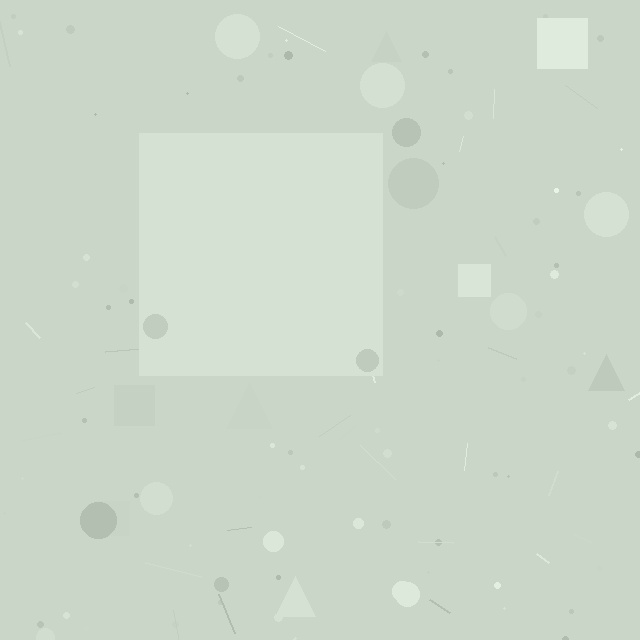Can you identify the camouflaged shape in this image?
The camouflaged shape is a square.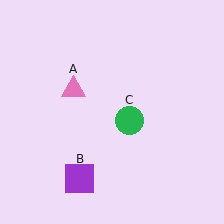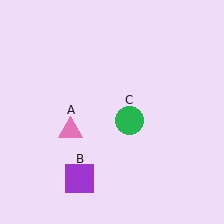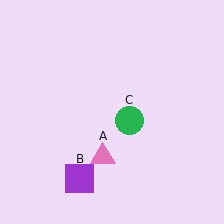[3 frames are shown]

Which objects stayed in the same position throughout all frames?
Purple square (object B) and green circle (object C) remained stationary.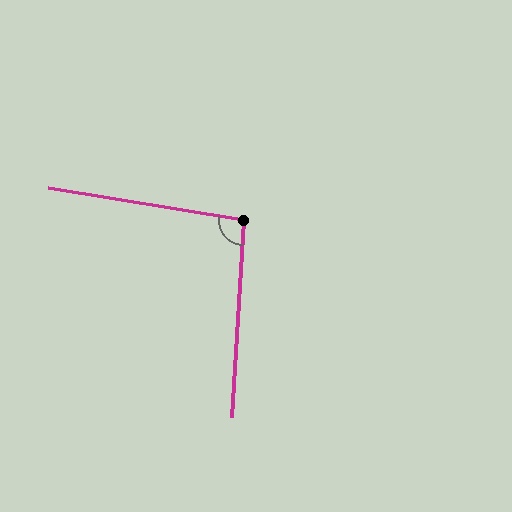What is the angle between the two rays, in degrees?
Approximately 96 degrees.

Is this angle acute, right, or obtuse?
It is obtuse.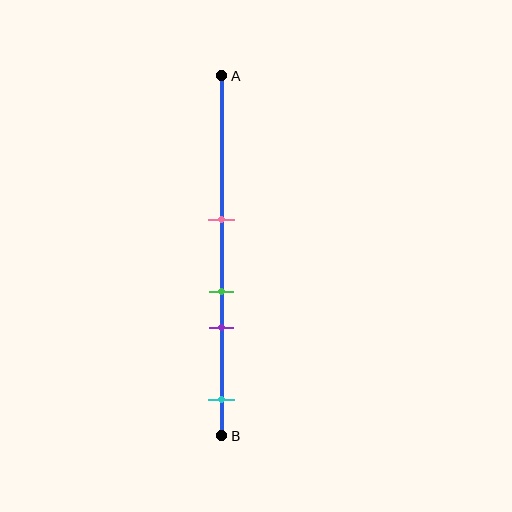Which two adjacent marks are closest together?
The green and purple marks are the closest adjacent pair.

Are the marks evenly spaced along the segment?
No, the marks are not evenly spaced.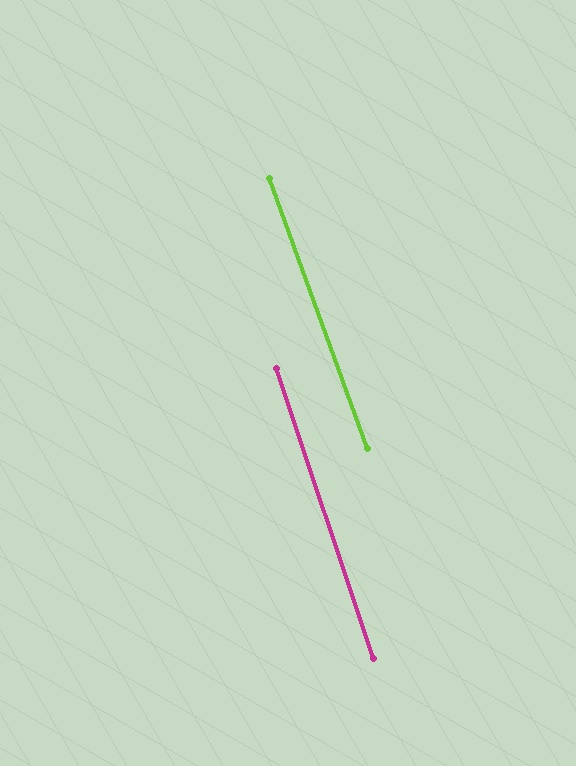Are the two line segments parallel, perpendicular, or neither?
Parallel — their directions differ by only 1.4°.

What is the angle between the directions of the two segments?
Approximately 1 degree.